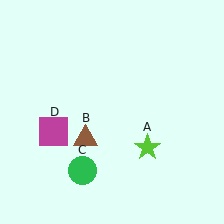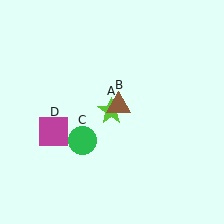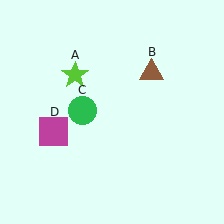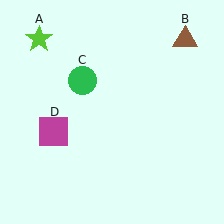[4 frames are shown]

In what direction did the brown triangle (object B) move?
The brown triangle (object B) moved up and to the right.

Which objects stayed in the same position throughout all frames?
Magenta square (object D) remained stationary.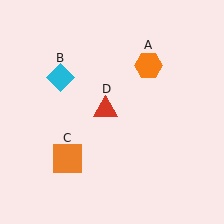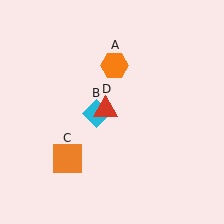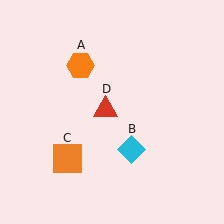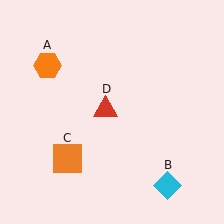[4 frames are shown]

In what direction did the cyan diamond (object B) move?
The cyan diamond (object B) moved down and to the right.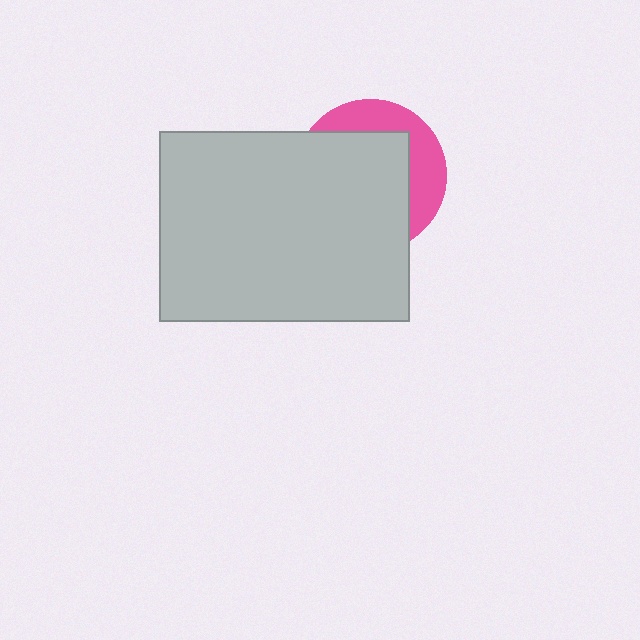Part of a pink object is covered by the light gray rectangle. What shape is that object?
It is a circle.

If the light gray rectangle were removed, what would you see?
You would see the complete pink circle.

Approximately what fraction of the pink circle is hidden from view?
Roughly 67% of the pink circle is hidden behind the light gray rectangle.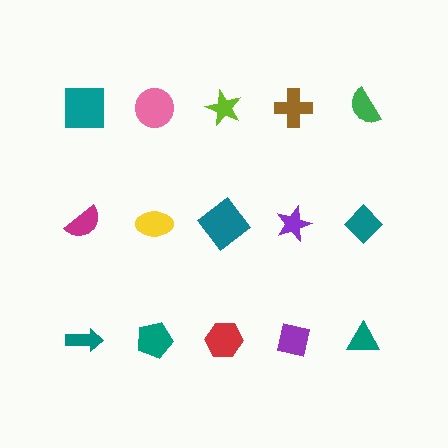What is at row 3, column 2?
A teal pentagon.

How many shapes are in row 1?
5 shapes.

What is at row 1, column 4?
A brown cross.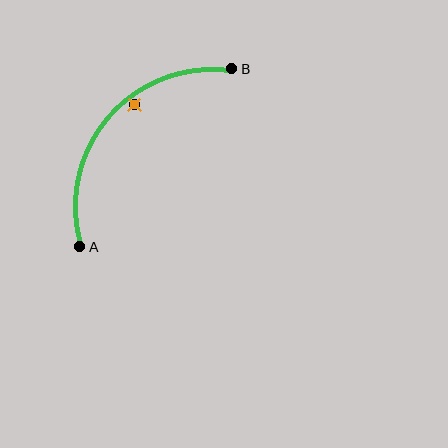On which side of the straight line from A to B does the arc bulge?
The arc bulges above and to the left of the straight line connecting A and B.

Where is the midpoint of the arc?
The arc midpoint is the point on the curve farthest from the straight line joining A and B. It sits above and to the left of that line.